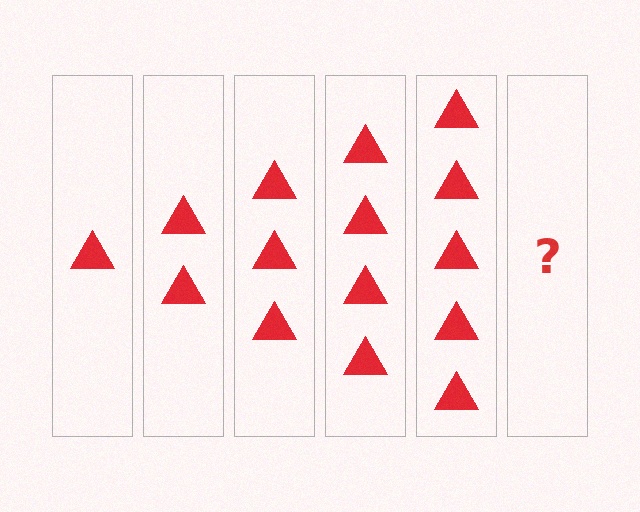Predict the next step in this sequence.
The next step is 6 triangles.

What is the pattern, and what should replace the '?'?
The pattern is that each step adds one more triangle. The '?' should be 6 triangles.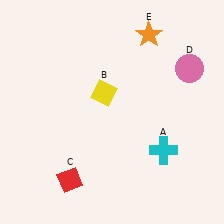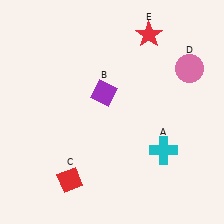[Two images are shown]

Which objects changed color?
B changed from yellow to purple. E changed from orange to red.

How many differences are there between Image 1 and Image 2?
There are 2 differences between the two images.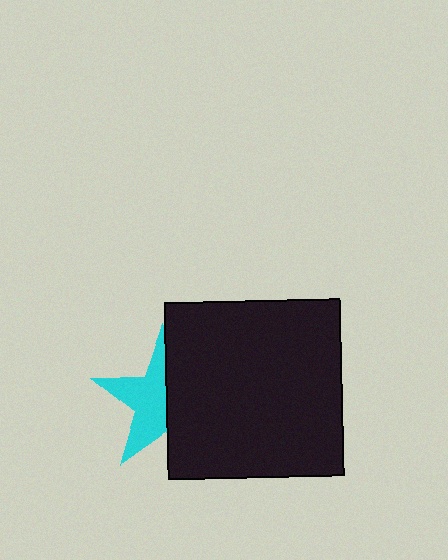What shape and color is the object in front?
The object in front is a black square.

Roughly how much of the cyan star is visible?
About half of it is visible (roughly 52%).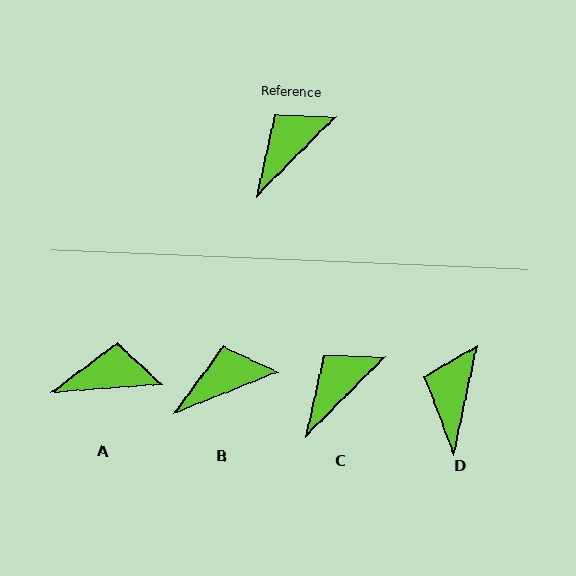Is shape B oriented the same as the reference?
No, it is off by about 23 degrees.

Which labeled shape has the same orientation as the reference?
C.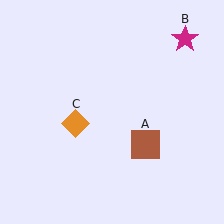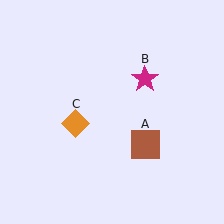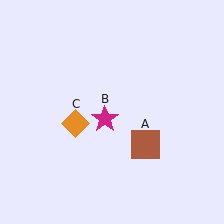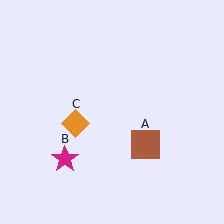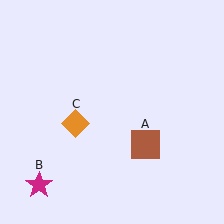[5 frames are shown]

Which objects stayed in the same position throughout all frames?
Brown square (object A) and orange diamond (object C) remained stationary.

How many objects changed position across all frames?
1 object changed position: magenta star (object B).